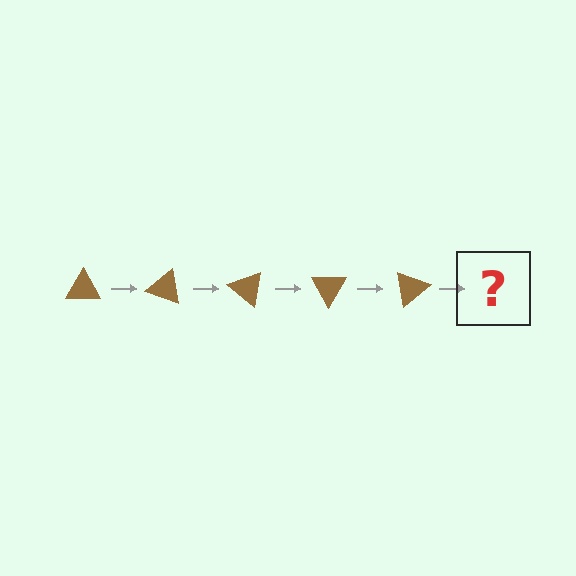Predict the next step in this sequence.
The next step is a brown triangle rotated 100 degrees.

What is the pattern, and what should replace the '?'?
The pattern is that the triangle rotates 20 degrees each step. The '?' should be a brown triangle rotated 100 degrees.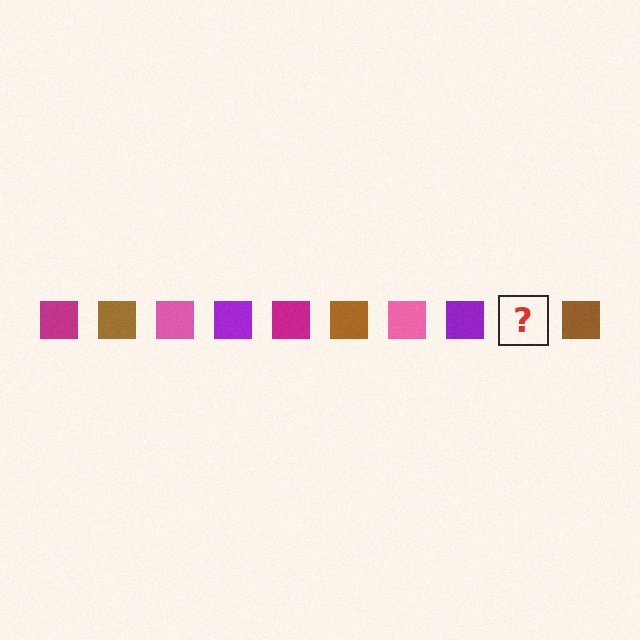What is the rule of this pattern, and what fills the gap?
The rule is that the pattern cycles through magenta, brown, pink, purple squares. The gap should be filled with a magenta square.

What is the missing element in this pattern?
The missing element is a magenta square.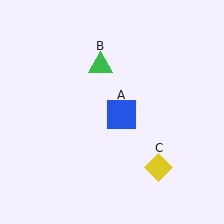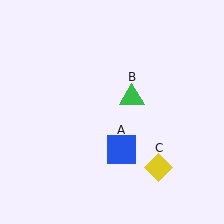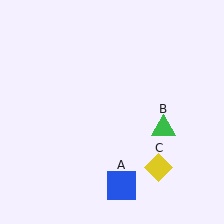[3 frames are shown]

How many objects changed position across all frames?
2 objects changed position: blue square (object A), green triangle (object B).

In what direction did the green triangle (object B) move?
The green triangle (object B) moved down and to the right.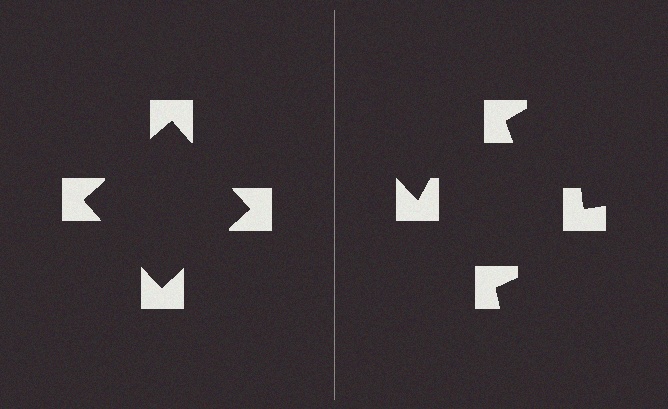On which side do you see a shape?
An illusory square appears on the left side. On the right side the wedge cuts are rotated, so no coherent shape forms.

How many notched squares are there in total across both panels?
8 — 4 on each side.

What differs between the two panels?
The notched squares are positioned identically on both sides; only the wedge orientations differ. On the left they align to a square; on the right they are misaligned.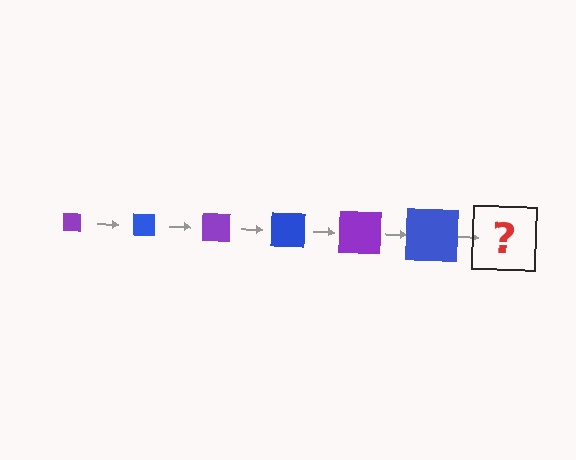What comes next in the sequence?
The next element should be a purple square, larger than the previous one.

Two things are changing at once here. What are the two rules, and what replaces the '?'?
The two rules are that the square grows larger each step and the color cycles through purple and blue. The '?' should be a purple square, larger than the previous one.